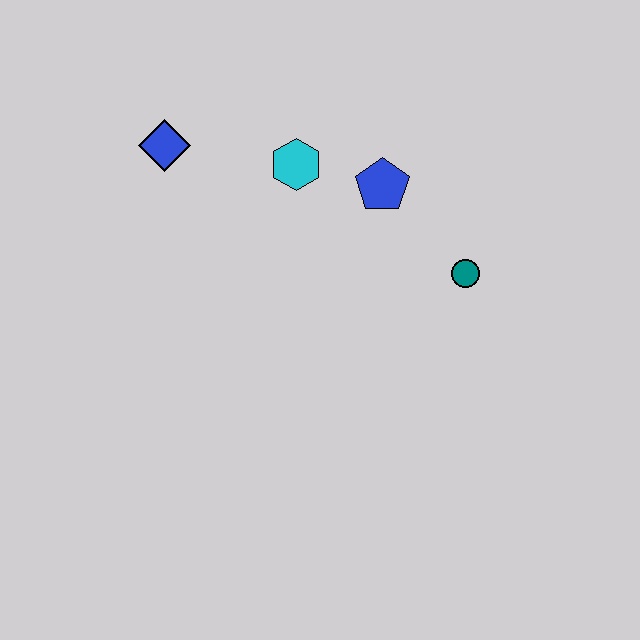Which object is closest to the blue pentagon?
The cyan hexagon is closest to the blue pentagon.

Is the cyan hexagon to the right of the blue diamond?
Yes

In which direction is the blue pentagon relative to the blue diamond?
The blue pentagon is to the right of the blue diamond.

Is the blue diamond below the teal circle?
No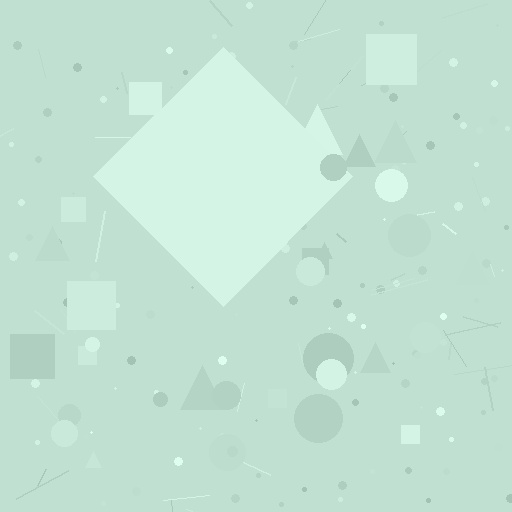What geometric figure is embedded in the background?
A diamond is embedded in the background.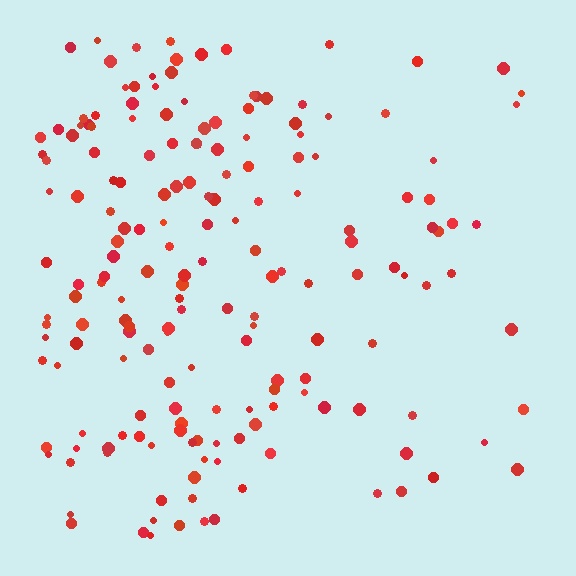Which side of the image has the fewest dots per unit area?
The right.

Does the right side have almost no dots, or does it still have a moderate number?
Still a moderate number, just noticeably fewer than the left.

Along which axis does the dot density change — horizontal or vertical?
Horizontal.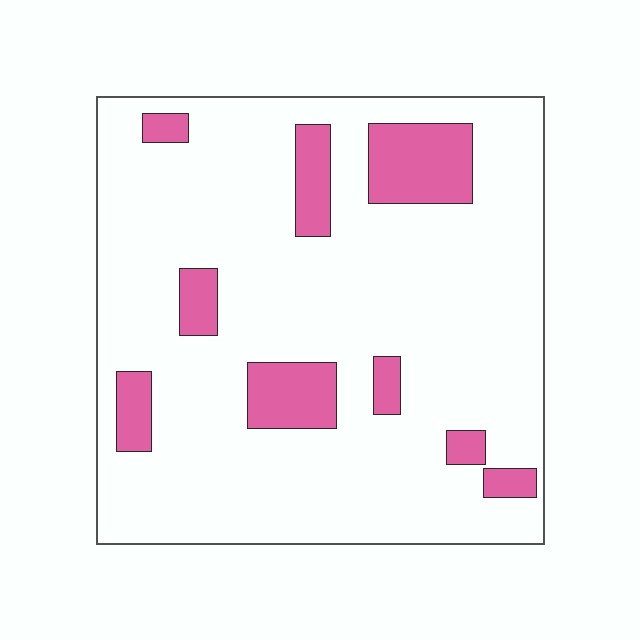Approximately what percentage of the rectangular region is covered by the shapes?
Approximately 15%.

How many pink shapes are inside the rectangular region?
9.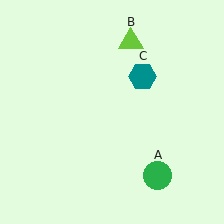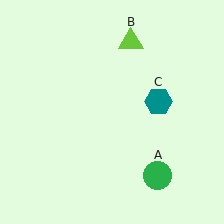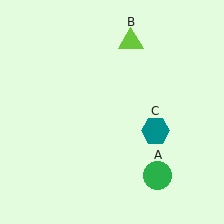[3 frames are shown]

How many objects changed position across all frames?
1 object changed position: teal hexagon (object C).